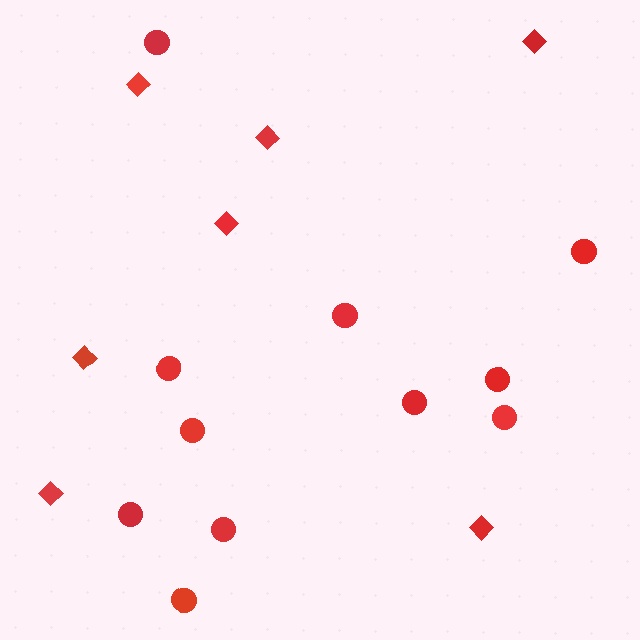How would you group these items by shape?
There are 2 groups: one group of circles (11) and one group of diamonds (7).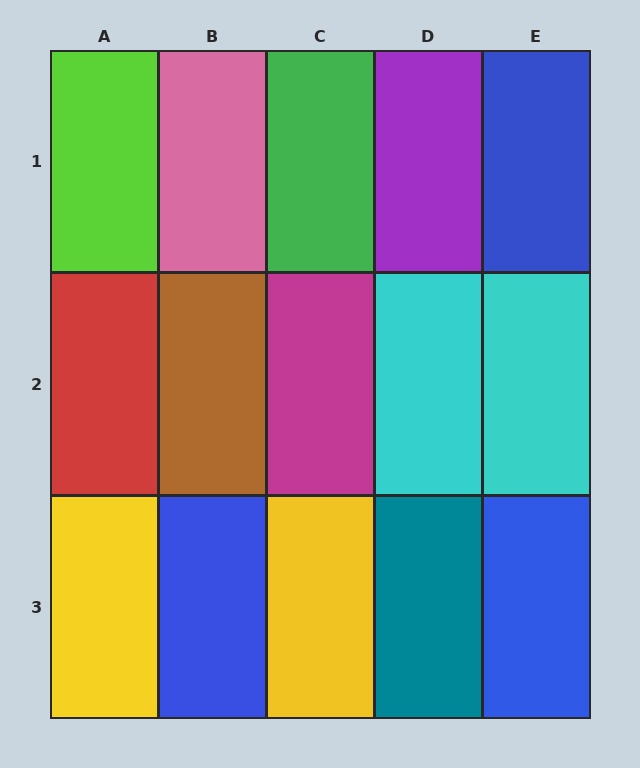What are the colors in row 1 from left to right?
Lime, pink, green, purple, blue.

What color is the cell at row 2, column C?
Magenta.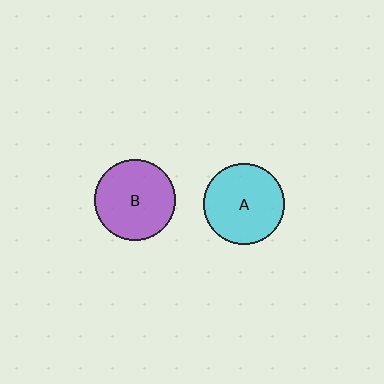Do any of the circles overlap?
No, none of the circles overlap.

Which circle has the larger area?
Circle B (purple).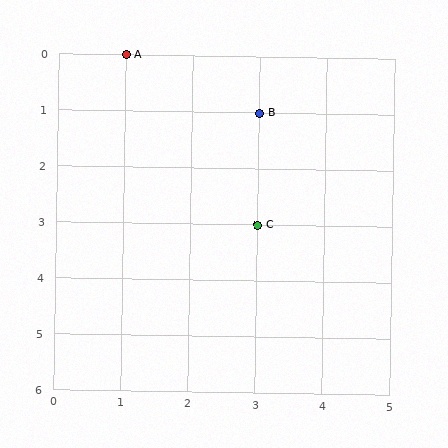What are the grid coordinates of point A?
Point A is at grid coordinates (1, 0).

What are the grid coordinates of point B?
Point B is at grid coordinates (3, 1).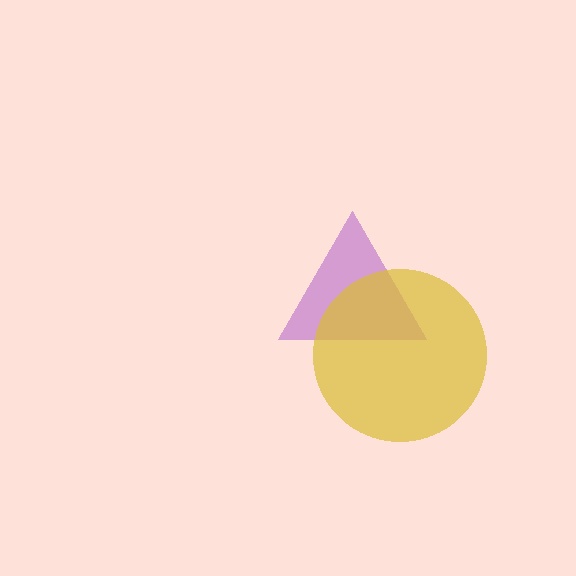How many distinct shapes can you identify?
There are 2 distinct shapes: a purple triangle, a yellow circle.